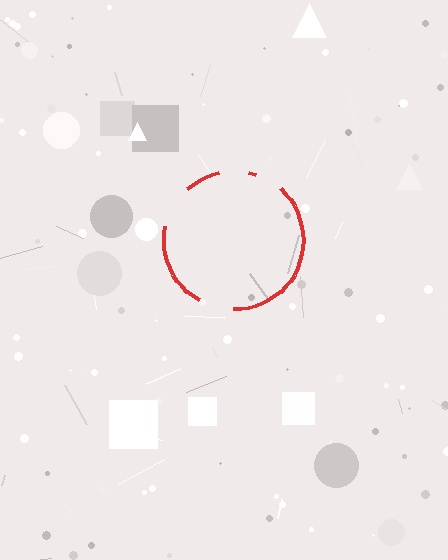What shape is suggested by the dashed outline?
The dashed outline suggests a circle.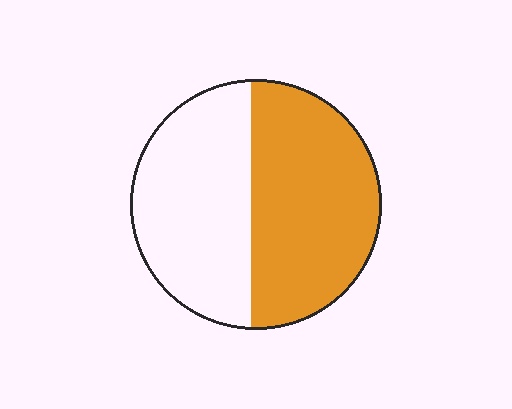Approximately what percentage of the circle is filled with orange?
Approximately 55%.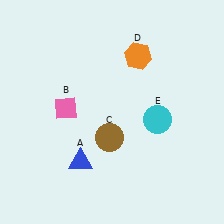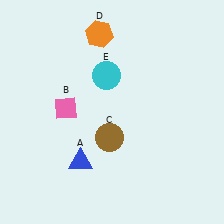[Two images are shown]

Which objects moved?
The objects that moved are: the orange hexagon (D), the cyan circle (E).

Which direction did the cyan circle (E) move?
The cyan circle (E) moved left.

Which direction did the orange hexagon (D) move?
The orange hexagon (D) moved left.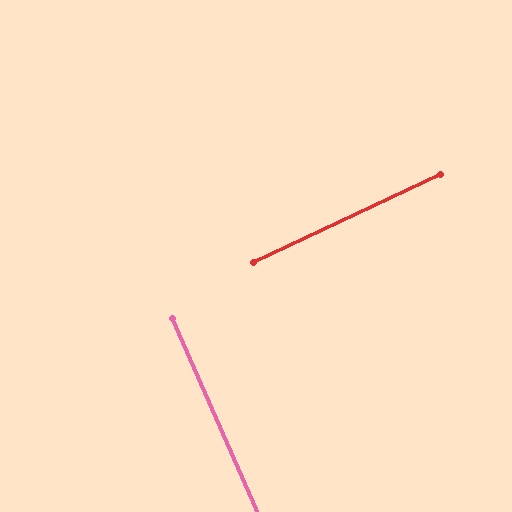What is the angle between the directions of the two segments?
Approximately 89 degrees.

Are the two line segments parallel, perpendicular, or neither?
Perpendicular — they meet at approximately 89°.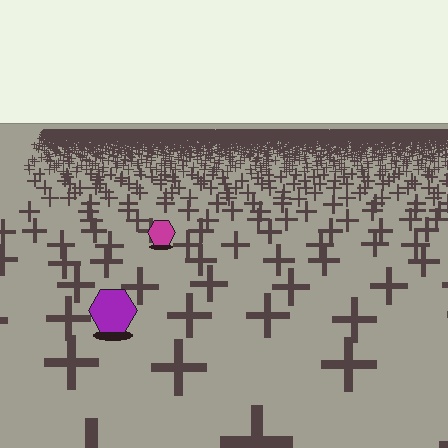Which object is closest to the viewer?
The purple hexagon is closest. The texture marks near it are larger and more spread out.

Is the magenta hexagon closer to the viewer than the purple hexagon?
No. The purple hexagon is closer — you can tell from the texture gradient: the ground texture is coarser near it.